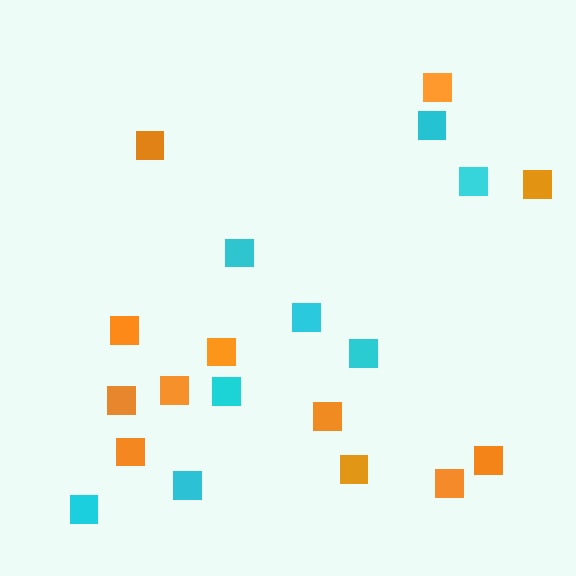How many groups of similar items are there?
There are 2 groups: one group of orange squares (12) and one group of cyan squares (8).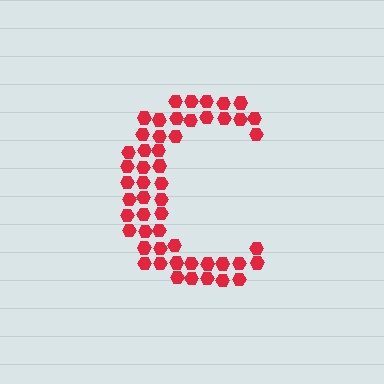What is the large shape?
The large shape is the letter C.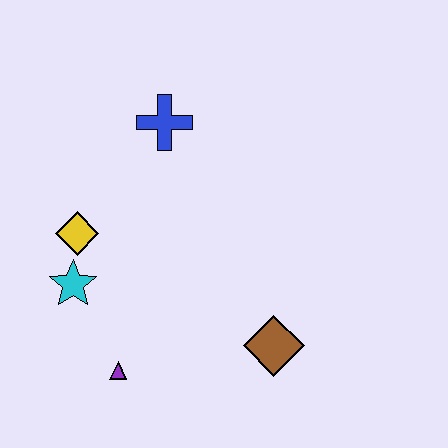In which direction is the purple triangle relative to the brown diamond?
The purple triangle is to the left of the brown diamond.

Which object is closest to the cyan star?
The yellow diamond is closest to the cyan star.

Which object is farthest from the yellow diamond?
The brown diamond is farthest from the yellow diamond.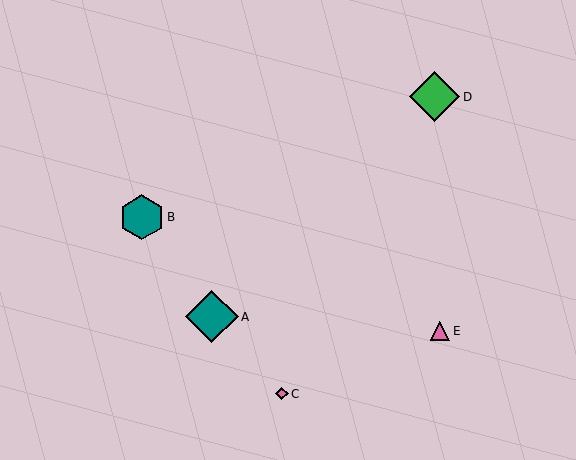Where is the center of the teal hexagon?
The center of the teal hexagon is at (142, 217).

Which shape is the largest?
The teal diamond (labeled A) is the largest.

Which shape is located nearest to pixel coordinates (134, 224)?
The teal hexagon (labeled B) at (142, 217) is nearest to that location.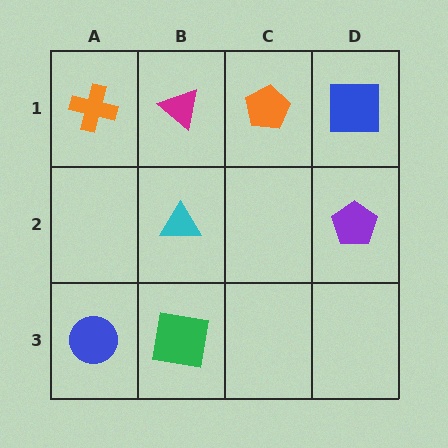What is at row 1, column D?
A blue square.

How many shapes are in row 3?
2 shapes.